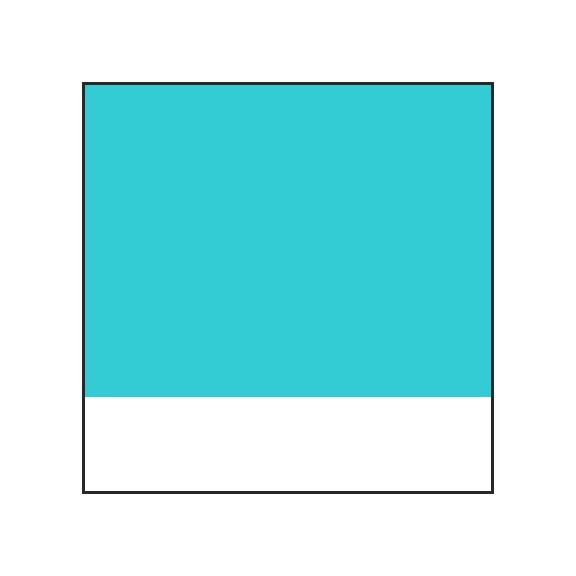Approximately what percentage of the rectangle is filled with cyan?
Approximately 75%.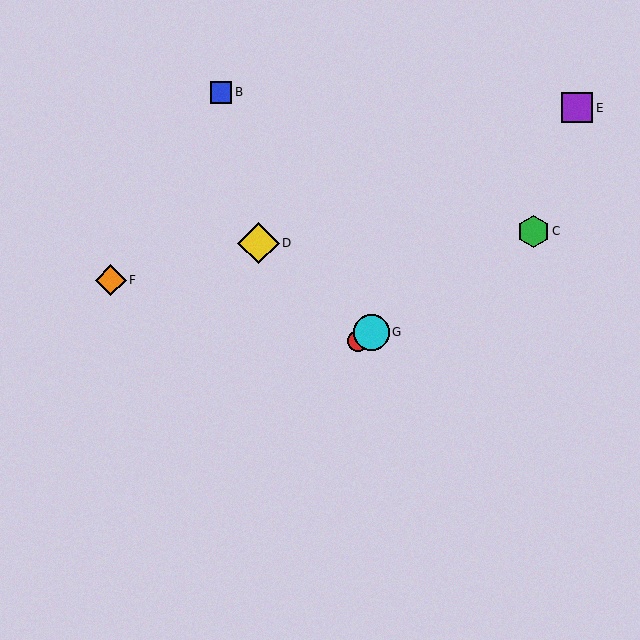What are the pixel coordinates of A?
Object A is at (358, 341).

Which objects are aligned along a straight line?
Objects A, C, G are aligned along a straight line.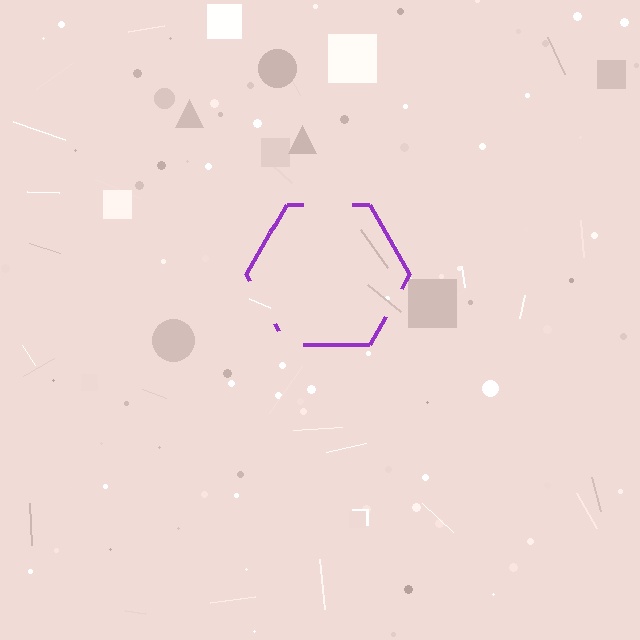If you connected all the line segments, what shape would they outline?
They would outline a hexagon.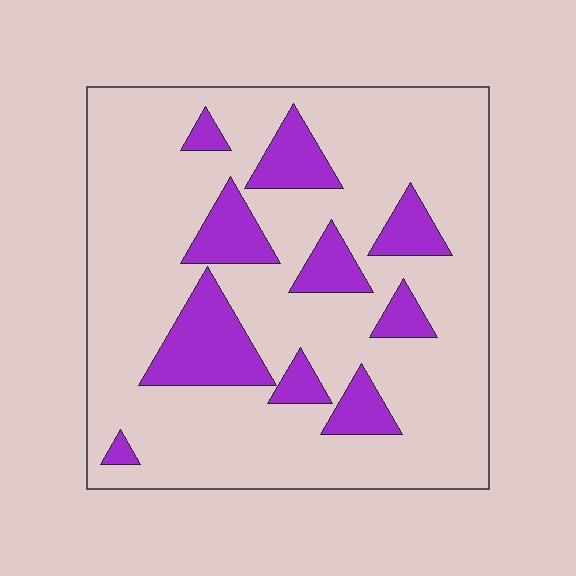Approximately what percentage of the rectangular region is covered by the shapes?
Approximately 20%.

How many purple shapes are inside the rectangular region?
10.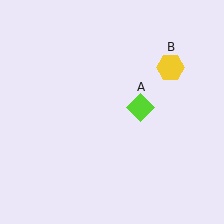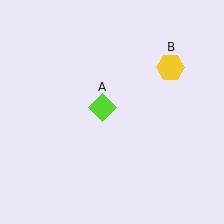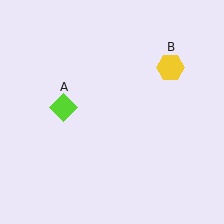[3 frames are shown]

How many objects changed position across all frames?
1 object changed position: lime diamond (object A).